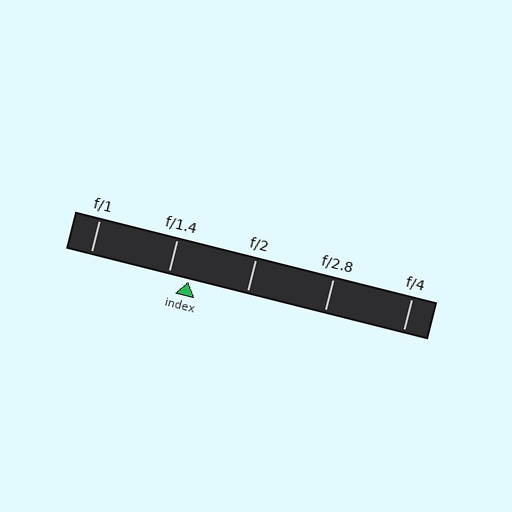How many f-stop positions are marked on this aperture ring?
There are 5 f-stop positions marked.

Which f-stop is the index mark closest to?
The index mark is closest to f/1.4.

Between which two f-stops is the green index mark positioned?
The index mark is between f/1.4 and f/2.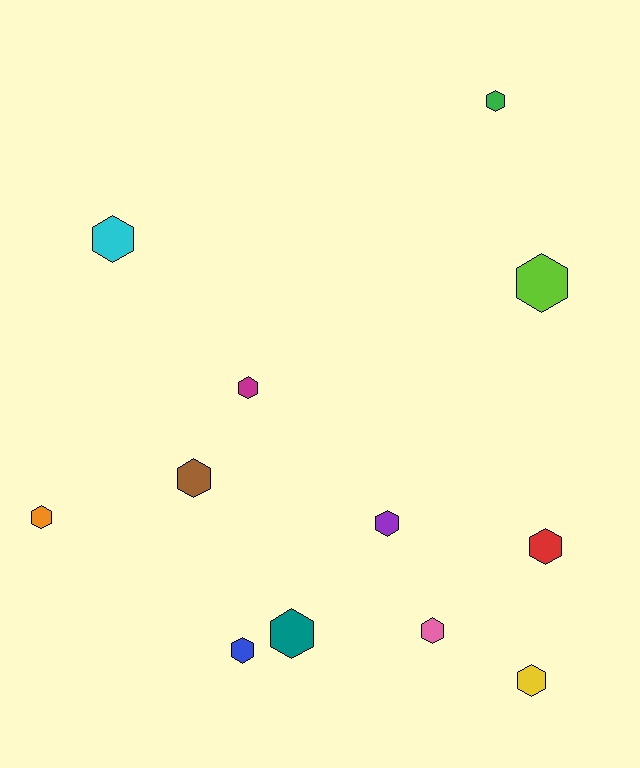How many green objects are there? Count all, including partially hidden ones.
There is 1 green object.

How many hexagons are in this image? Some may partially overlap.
There are 12 hexagons.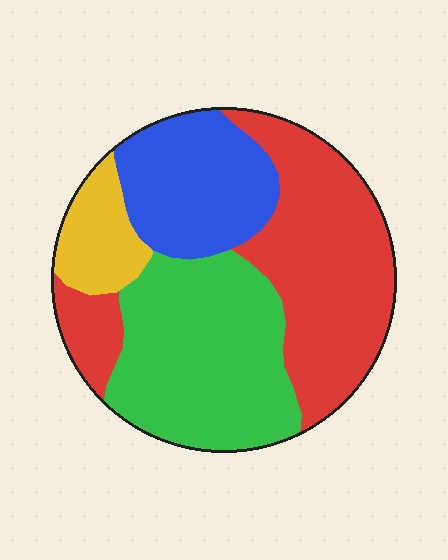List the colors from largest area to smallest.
From largest to smallest: red, green, blue, yellow.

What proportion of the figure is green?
Green covers roughly 35% of the figure.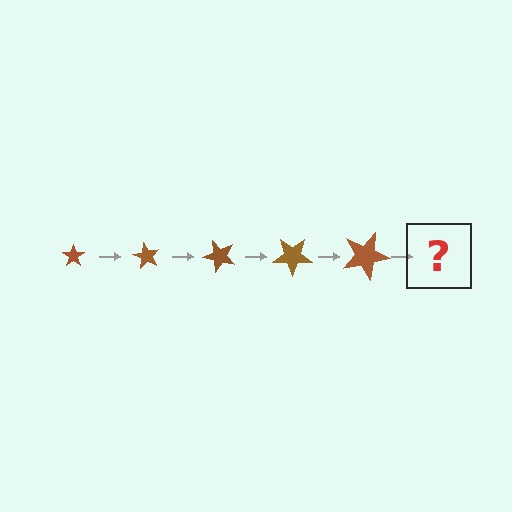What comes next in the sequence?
The next element should be a star, larger than the previous one and rotated 300 degrees from the start.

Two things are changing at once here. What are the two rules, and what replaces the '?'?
The two rules are that the star grows larger each step and it rotates 60 degrees each step. The '?' should be a star, larger than the previous one and rotated 300 degrees from the start.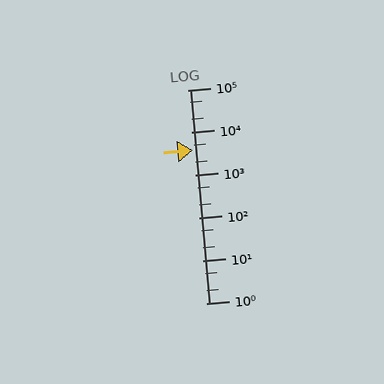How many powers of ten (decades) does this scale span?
The scale spans 5 decades, from 1 to 100000.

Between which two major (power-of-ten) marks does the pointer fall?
The pointer is between 1000 and 10000.